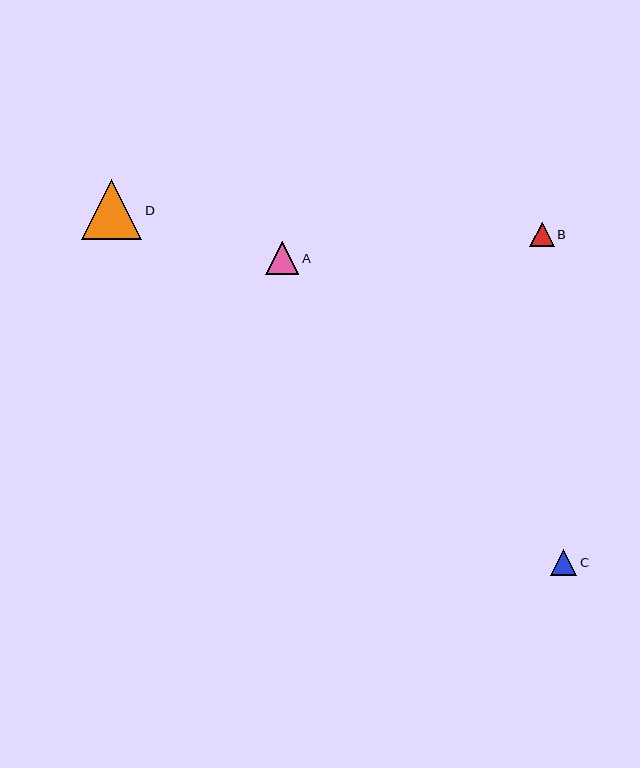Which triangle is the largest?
Triangle D is the largest with a size of approximately 60 pixels.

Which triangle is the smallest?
Triangle B is the smallest with a size of approximately 25 pixels.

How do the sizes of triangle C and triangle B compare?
Triangle C and triangle B are approximately the same size.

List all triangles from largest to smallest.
From largest to smallest: D, A, C, B.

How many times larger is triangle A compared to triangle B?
Triangle A is approximately 1.3 times the size of triangle B.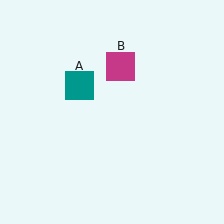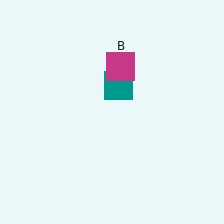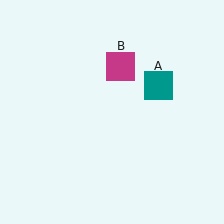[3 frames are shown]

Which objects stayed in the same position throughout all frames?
Magenta square (object B) remained stationary.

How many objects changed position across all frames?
1 object changed position: teal square (object A).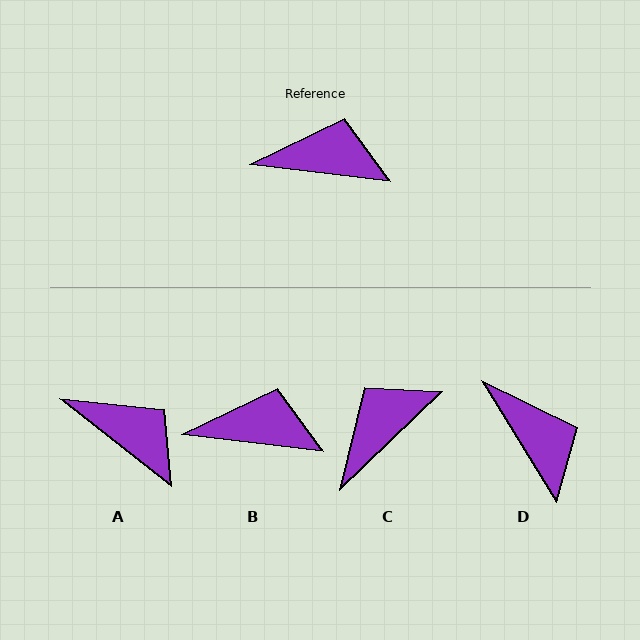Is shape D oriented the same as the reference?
No, it is off by about 52 degrees.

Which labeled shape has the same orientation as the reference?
B.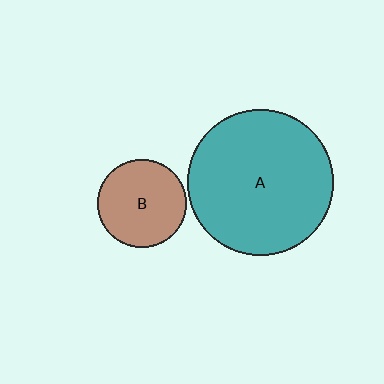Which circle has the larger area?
Circle A (teal).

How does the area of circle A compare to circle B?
Approximately 2.7 times.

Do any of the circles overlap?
No, none of the circles overlap.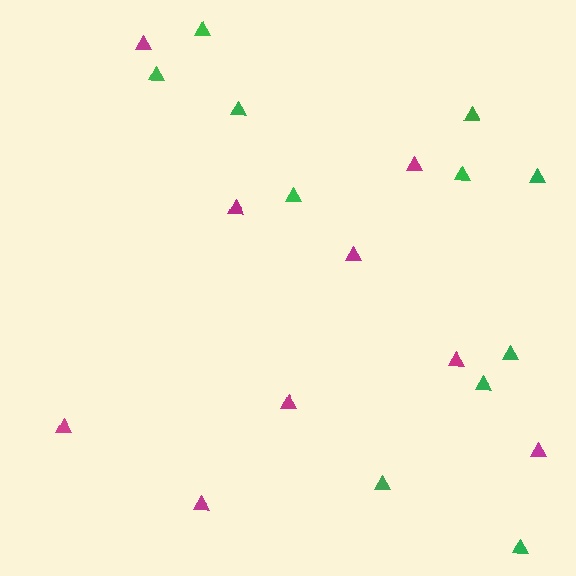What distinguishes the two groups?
There are 2 groups: one group of magenta triangles (9) and one group of green triangles (11).